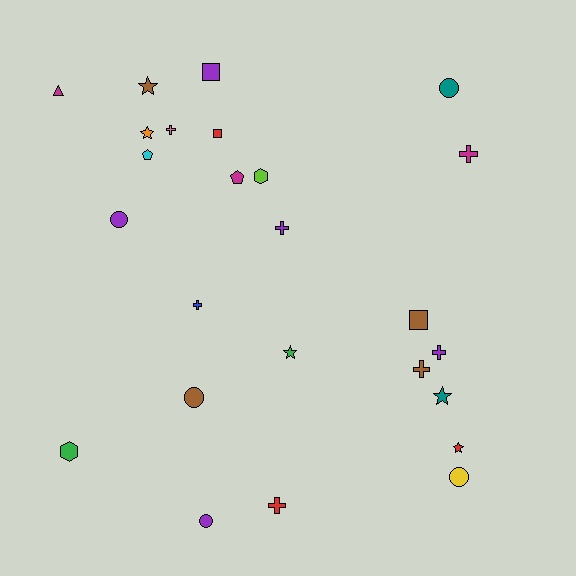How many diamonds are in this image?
There are no diamonds.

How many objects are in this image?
There are 25 objects.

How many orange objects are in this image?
There is 1 orange object.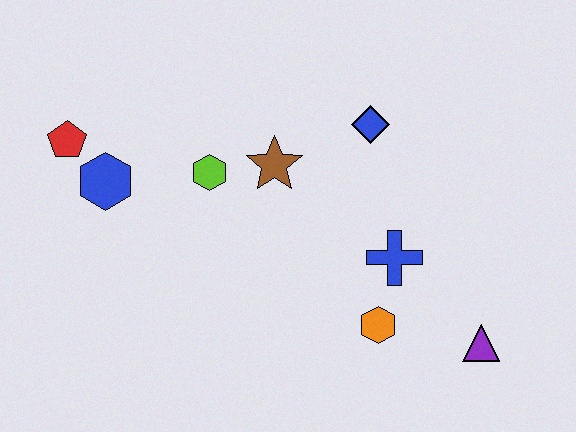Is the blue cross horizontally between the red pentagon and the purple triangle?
Yes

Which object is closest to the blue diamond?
The brown star is closest to the blue diamond.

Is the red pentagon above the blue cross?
Yes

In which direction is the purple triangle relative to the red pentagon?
The purple triangle is to the right of the red pentagon.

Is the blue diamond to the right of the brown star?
Yes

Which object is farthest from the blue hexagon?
The purple triangle is farthest from the blue hexagon.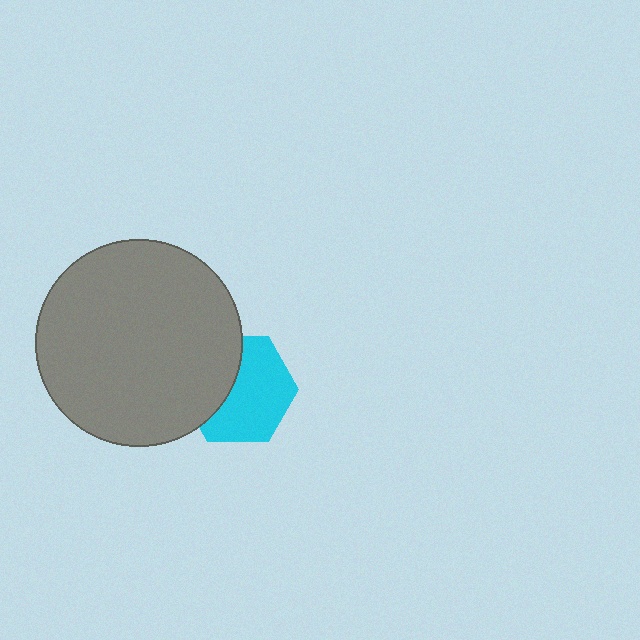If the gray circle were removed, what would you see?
You would see the complete cyan hexagon.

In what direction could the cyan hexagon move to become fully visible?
The cyan hexagon could move right. That would shift it out from behind the gray circle entirely.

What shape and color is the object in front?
The object in front is a gray circle.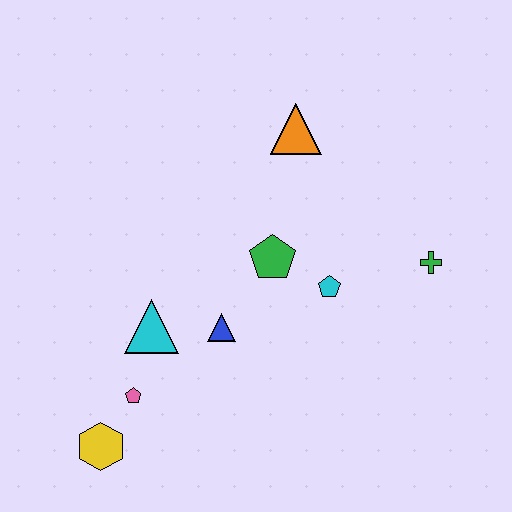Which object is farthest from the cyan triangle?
The green cross is farthest from the cyan triangle.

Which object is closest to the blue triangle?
The cyan triangle is closest to the blue triangle.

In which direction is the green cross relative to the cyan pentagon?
The green cross is to the right of the cyan pentagon.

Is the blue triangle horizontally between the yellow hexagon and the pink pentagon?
No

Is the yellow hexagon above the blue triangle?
No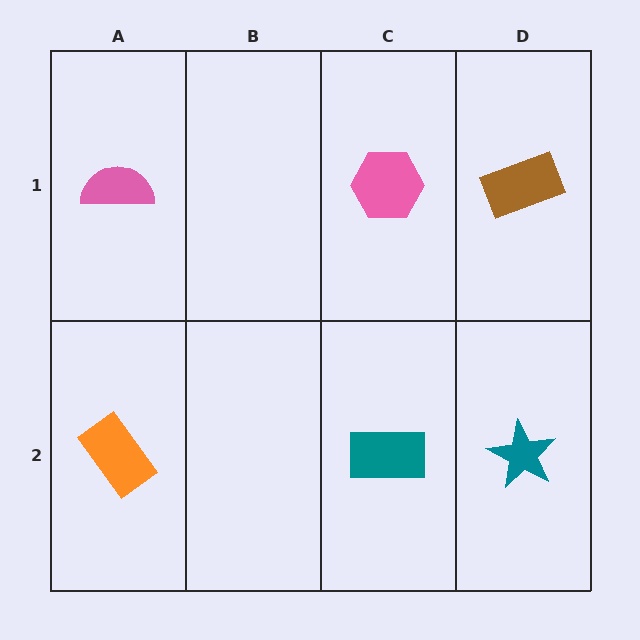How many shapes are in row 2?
3 shapes.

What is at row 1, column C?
A pink hexagon.